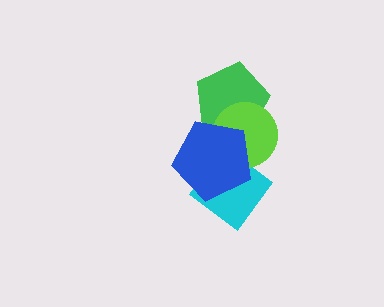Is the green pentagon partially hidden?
Yes, it is partially covered by another shape.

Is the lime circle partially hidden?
Yes, it is partially covered by another shape.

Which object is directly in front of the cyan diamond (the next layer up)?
The lime circle is directly in front of the cyan diamond.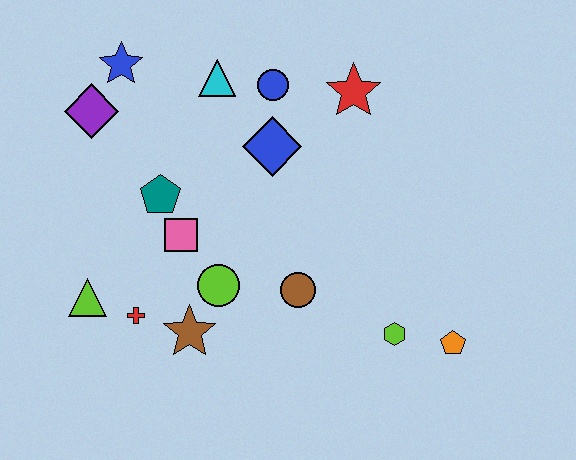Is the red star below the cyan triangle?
Yes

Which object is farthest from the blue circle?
The orange pentagon is farthest from the blue circle.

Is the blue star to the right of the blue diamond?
No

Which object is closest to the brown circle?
The lime circle is closest to the brown circle.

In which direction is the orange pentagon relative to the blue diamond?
The orange pentagon is below the blue diamond.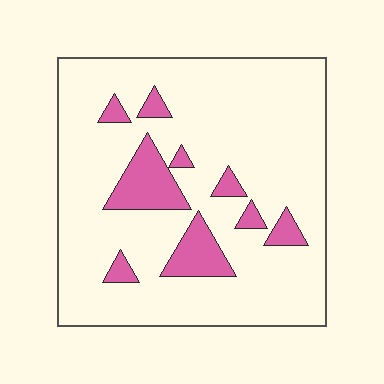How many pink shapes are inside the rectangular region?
9.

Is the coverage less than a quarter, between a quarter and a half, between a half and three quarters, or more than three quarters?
Less than a quarter.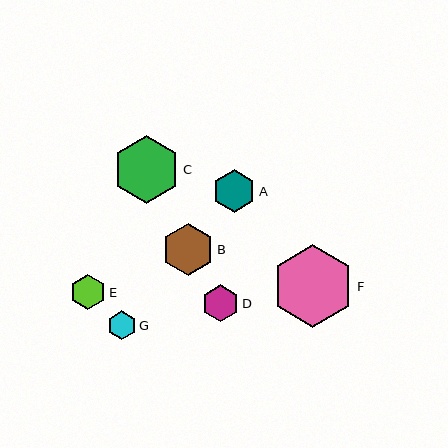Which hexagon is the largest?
Hexagon F is the largest with a size of approximately 83 pixels.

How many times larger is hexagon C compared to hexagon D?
Hexagon C is approximately 1.9 times the size of hexagon D.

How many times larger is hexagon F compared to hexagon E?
Hexagon F is approximately 2.3 times the size of hexagon E.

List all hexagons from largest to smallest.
From largest to smallest: F, C, B, A, D, E, G.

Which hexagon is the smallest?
Hexagon G is the smallest with a size of approximately 29 pixels.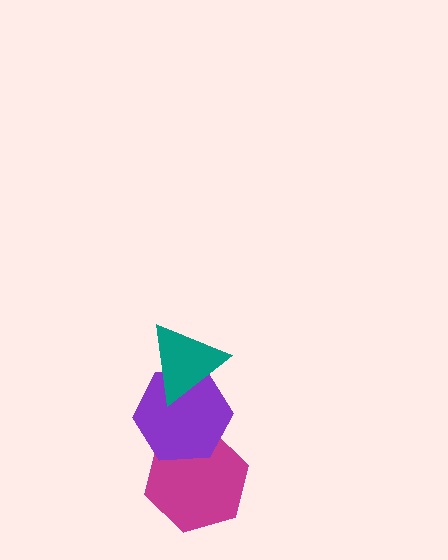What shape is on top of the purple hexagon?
The teal triangle is on top of the purple hexagon.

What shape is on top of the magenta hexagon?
The purple hexagon is on top of the magenta hexagon.